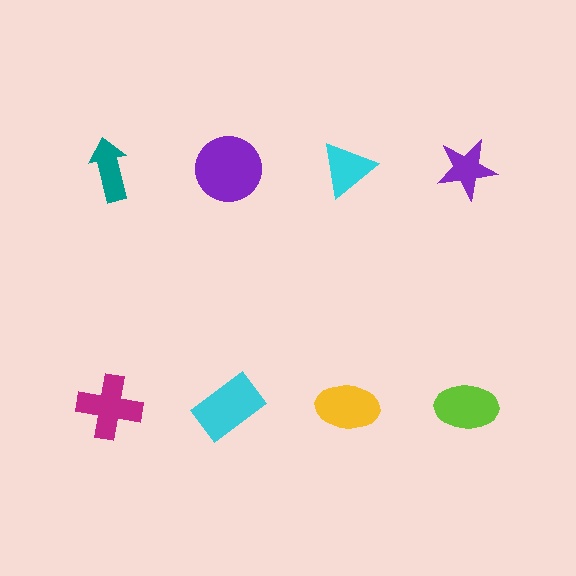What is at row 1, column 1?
A teal arrow.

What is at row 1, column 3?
A cyan triangle.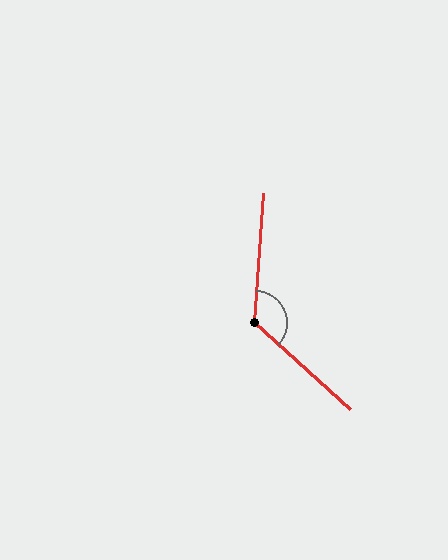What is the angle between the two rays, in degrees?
Approximately 129 degrees.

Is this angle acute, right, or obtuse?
It is obtuse.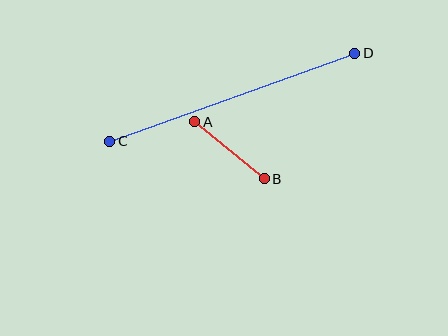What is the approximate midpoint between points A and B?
The midpoint is at approximately (230, 150) pixels.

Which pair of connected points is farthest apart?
Points C and D are farthest apart.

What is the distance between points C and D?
The distance is approximately 260 pixels.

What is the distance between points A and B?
The distance is approximately 90 pixels.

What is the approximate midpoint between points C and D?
The midpoint is at approximately (232, 97) pixels.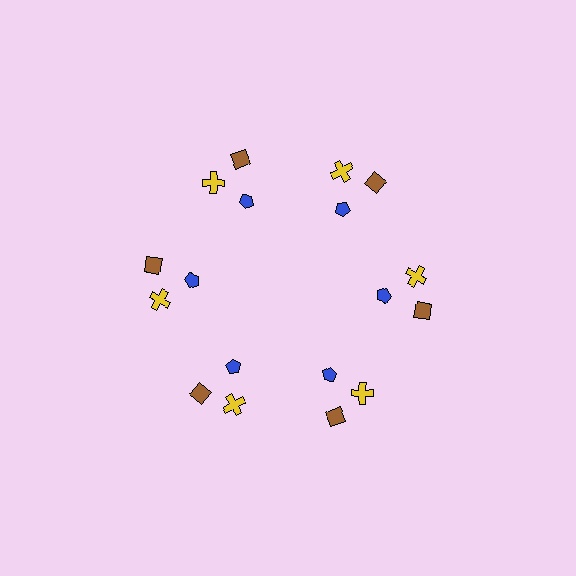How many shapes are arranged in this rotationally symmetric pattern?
There are 18 shapes, arranged in 6 groups of 3.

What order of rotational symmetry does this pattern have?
This pattern has 6-fold rotational symmetry.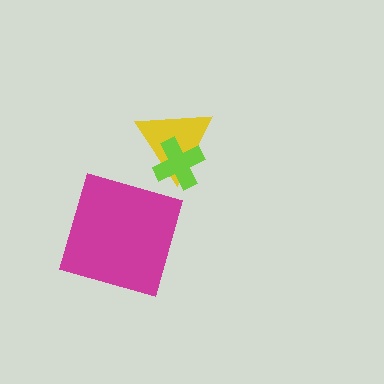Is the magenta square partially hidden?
No, no other shape covers it.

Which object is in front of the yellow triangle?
The lime cross is in front of the yellow triangle.